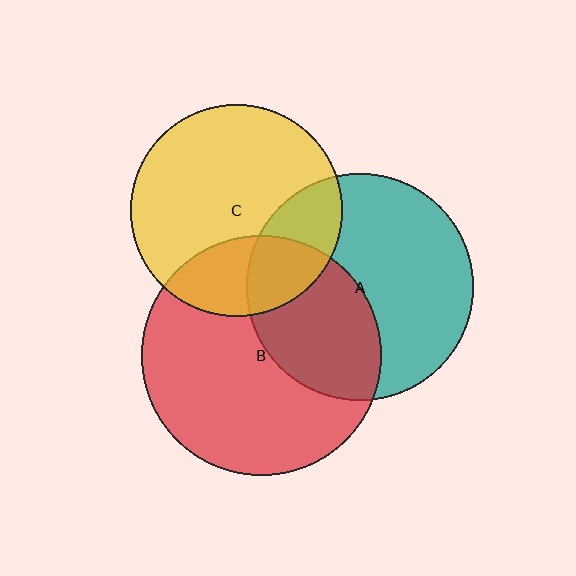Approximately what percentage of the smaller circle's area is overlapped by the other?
Approximately 25%.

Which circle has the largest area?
Circle B (red).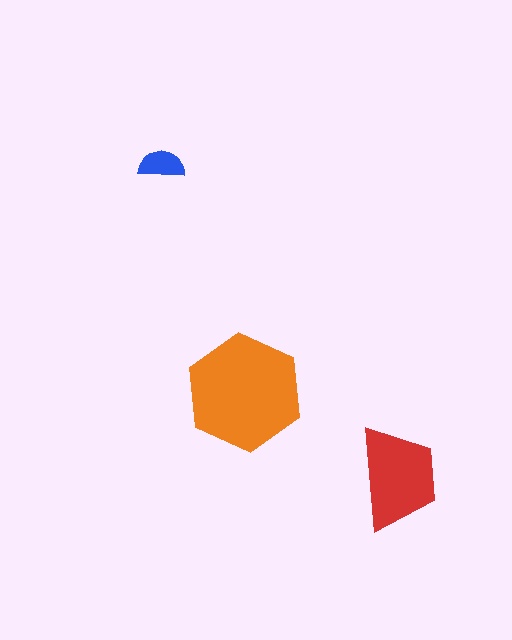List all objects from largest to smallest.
The orange hexagon, the red trapezoid, the blue semicircle.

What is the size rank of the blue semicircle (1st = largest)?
3rd.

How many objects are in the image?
There are 3 objects in the image.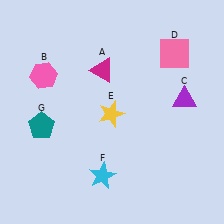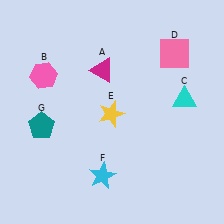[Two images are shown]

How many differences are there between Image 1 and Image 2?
There is 1 difference between the two images.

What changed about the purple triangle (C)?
In Image 1, C is purple. In Image 2, it changed to cyan.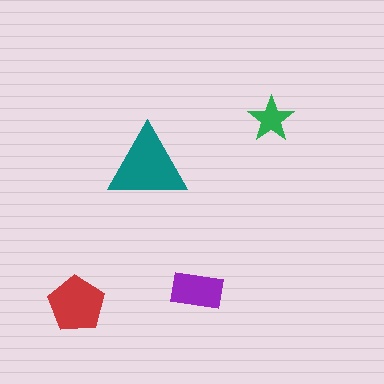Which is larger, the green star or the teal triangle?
The teal triangle.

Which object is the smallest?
The green star.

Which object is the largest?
The teal triangle.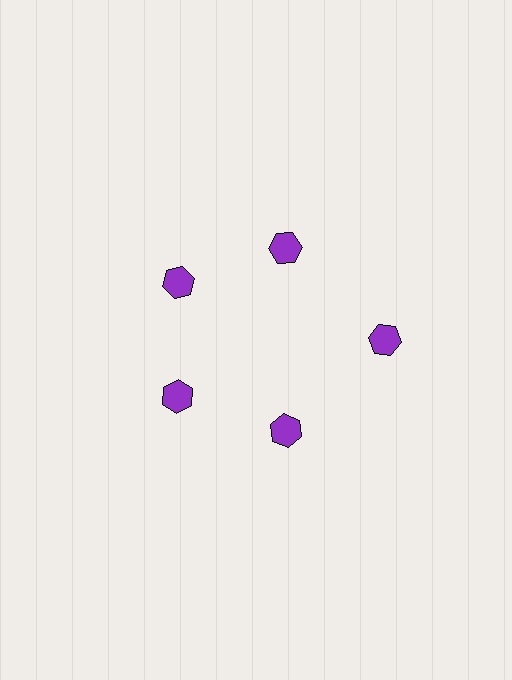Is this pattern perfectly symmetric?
No. The 5 purple hexagons are arranged in a ring, but one element near the 3 o'clock position is pushed outward from the center, breaking the 5-fold rotational symmetry.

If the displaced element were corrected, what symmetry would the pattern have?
It would have 5-fold rotational symmetry — the pattern would map onto itself every 72 degrees.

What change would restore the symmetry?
The symmetry would be restored by moving it inward, back onto the ring so that all 5 hexagons sit at equal angles and equal distance from the center.